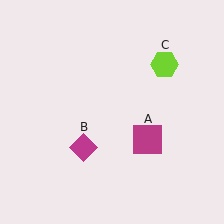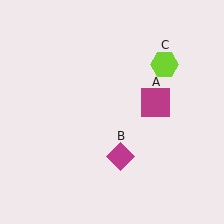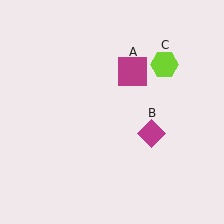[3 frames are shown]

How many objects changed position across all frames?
2 objects changed position: magenta square (object A), magenta diamond (object B).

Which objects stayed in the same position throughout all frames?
Lime hexagon (object C) remained stationary.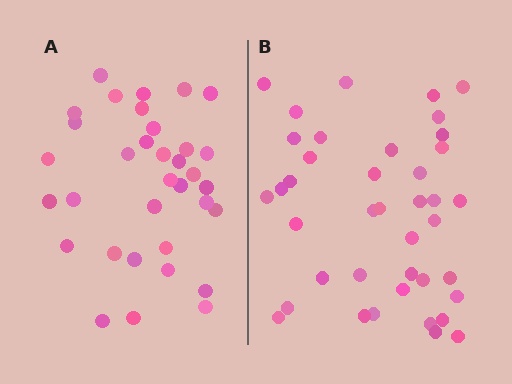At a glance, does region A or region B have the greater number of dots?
Region B (the right region) has more dots.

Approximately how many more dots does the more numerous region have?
Region B has about 6 more dots than region A.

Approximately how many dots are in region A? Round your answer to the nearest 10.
About 30 dots. (The exact count is 34, which rounds to 30.)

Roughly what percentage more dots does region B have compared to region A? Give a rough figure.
About 20% more.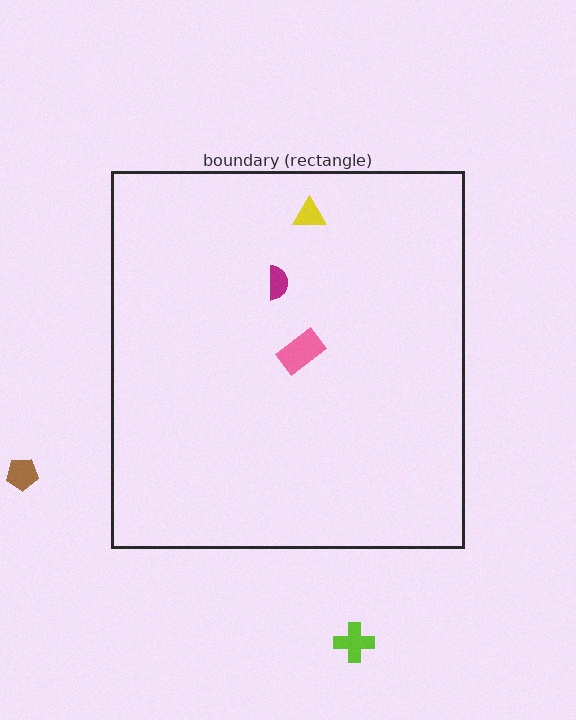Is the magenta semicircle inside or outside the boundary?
Inside.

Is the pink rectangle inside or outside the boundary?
Inside.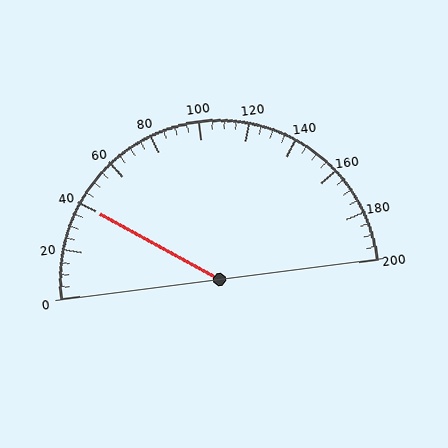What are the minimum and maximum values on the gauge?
The gauge ranges from 0 to 200.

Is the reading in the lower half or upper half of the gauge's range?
The reading is in the lower half of the range (0 to 200).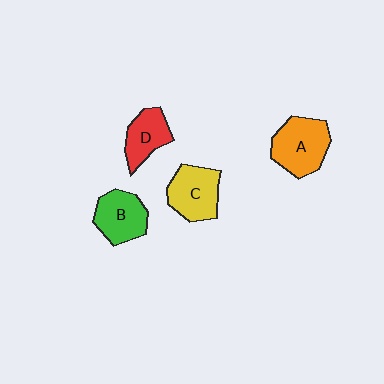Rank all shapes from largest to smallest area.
From largest to smallest: A (orange), C (yellow), B (green), D (red).